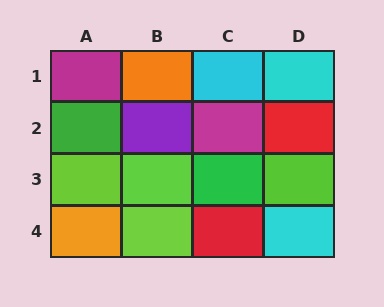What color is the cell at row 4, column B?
Lime.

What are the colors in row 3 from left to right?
Lime, lime, green, lime.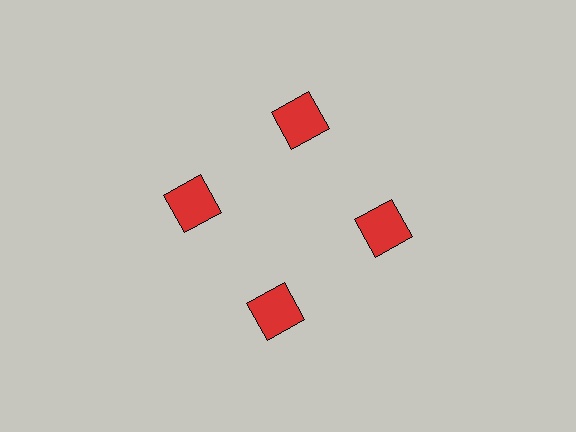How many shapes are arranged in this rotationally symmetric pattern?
There are 4 shapes, arranged in 4 groups of 1.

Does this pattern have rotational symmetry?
Yes, this pattern has 4-fold rotational symmetry. It looks the same after rotating 90 degrees around the center.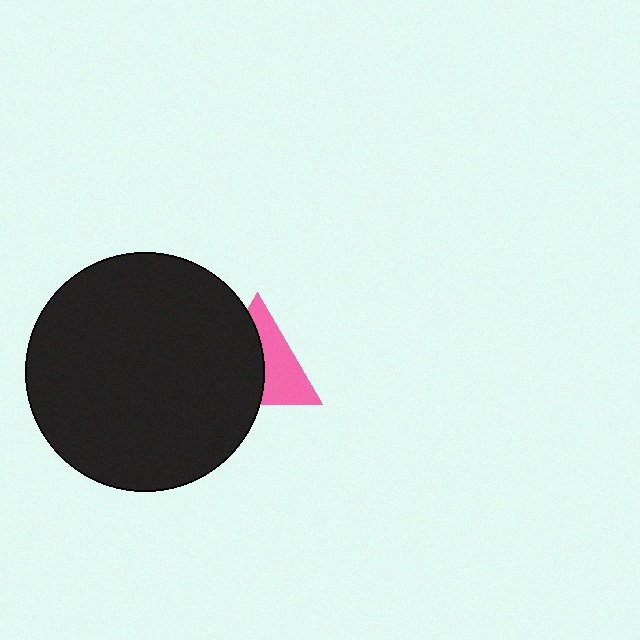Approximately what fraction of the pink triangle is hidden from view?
Roughly 53% of the pink triangle is hidden behind the black circle.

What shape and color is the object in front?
The object in front is a black circle.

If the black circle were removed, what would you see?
You would see the complete pink triangle.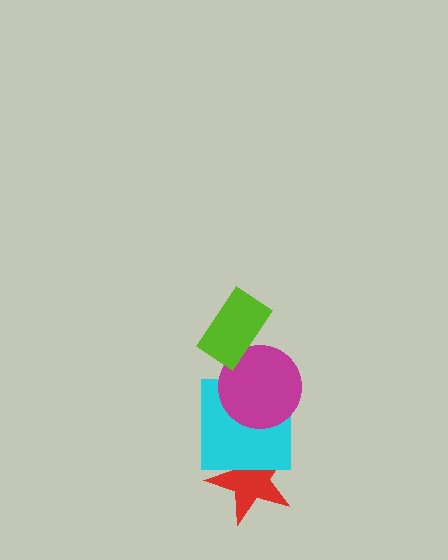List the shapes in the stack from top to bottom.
From top to bottom: the lime rectangle, the magenta circle, the cyan square, the red star.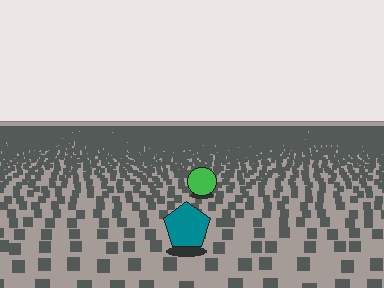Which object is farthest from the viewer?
The green circle is farthest from the viewer. It appears smaller and the ground texture around it is denser.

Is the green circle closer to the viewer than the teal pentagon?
No. The teal pentagon is closer — you can tell from the texture gradient: the ground texture is coarser near it.